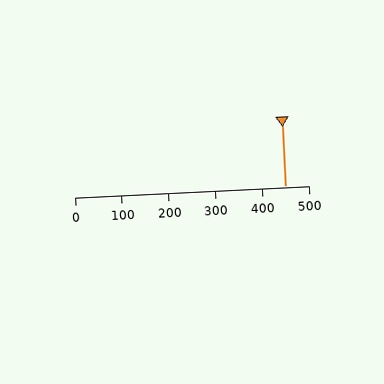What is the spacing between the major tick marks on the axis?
The major ticks are spaced 100 apart.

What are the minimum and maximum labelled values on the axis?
The axis runs from 0 to 500.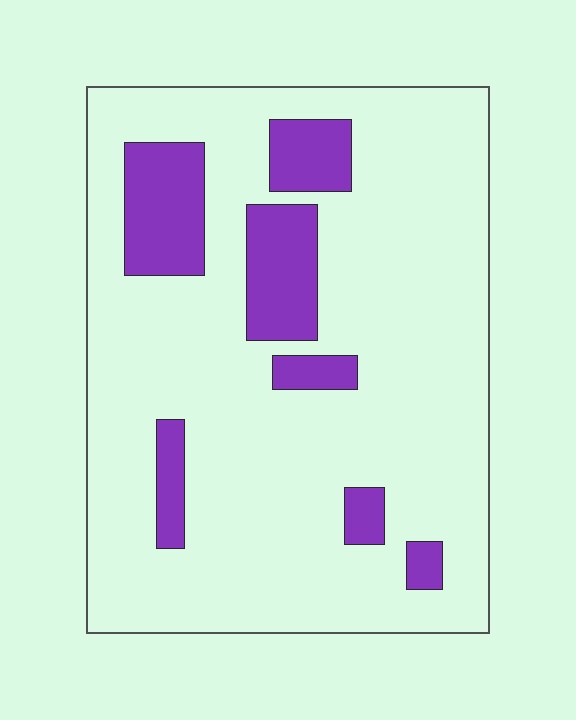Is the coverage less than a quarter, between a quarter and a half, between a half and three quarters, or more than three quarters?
Less than a quarter.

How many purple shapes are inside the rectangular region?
7.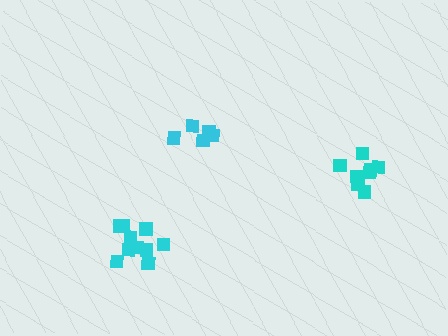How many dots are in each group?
Group 1: 8 dots, Group 2: 5 dots, Group 3: 10 dots (23 total).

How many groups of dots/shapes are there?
There are 3 groups.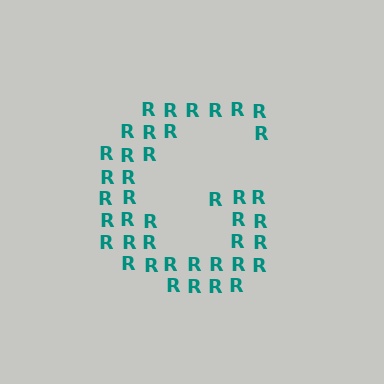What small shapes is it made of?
It is made of small letter R's.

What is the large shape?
The large shape is the letter G.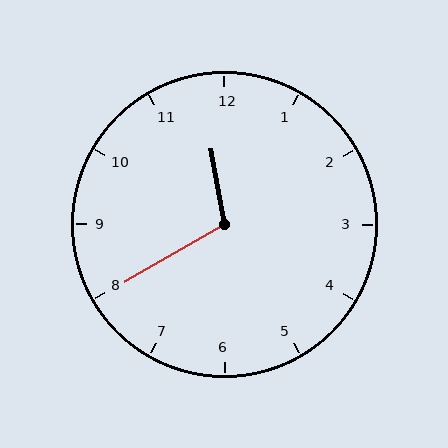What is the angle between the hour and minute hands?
Approximately 110 degrees.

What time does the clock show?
11:40.